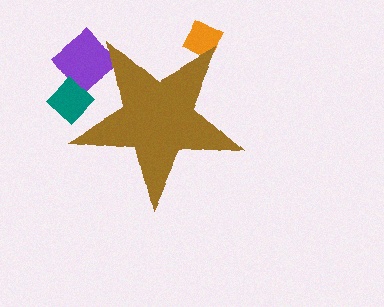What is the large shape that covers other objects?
A brown star.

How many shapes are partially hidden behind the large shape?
3 shapes are partially hidden.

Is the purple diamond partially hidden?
Yes, the purple diamond is partially hidden behind the brown star.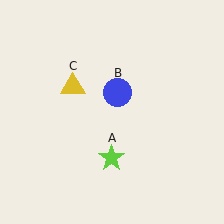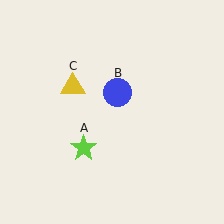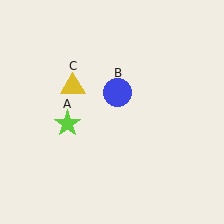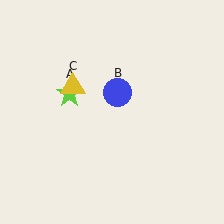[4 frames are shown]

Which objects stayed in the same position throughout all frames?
Blue circle (object B) and yellow triangle (object C) remained stationary.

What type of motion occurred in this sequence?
The lime star (object A) rotated clockwise around the center of the scene.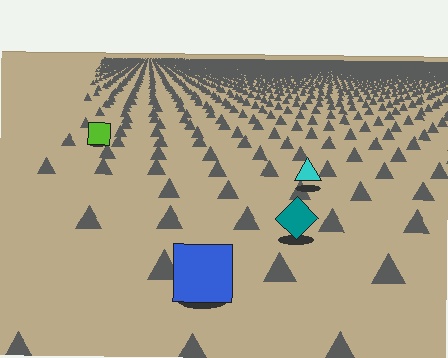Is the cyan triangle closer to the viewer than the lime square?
Yes. The cyan triangle is closer — you can tell from the texture gradient: the ground texture is coarser near it.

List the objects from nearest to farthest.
From nearest to farthest: the blue square, the teal diamond, the cyan triangle, the lime square.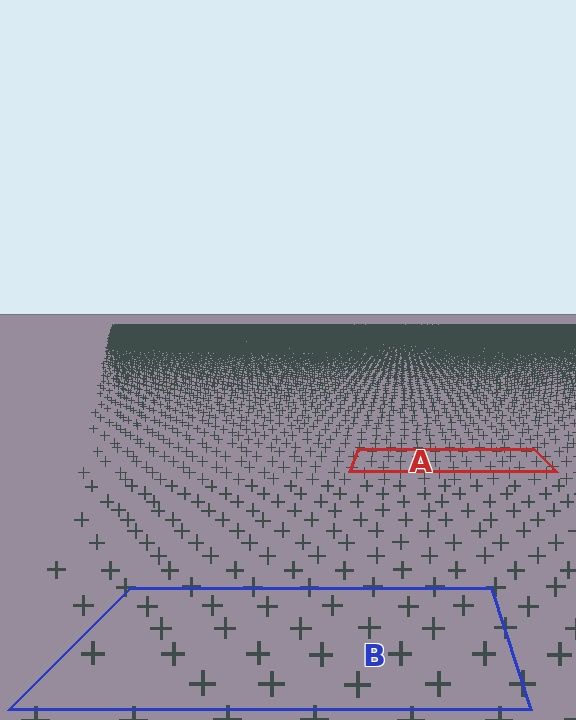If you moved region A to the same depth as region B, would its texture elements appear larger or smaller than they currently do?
They would appear larger. At a closer depth, the same texture elements are projected at a bigger on-screen size.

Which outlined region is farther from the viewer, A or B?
Region A is farther from the viewer — the texture elements inside it appear smaller and more densely packed.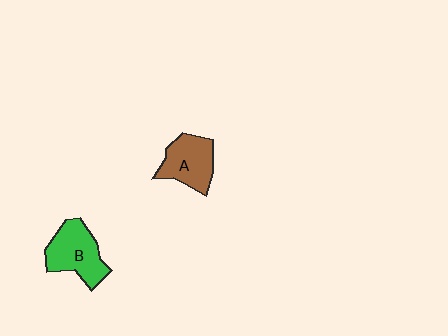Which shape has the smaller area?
Shape A (brown).